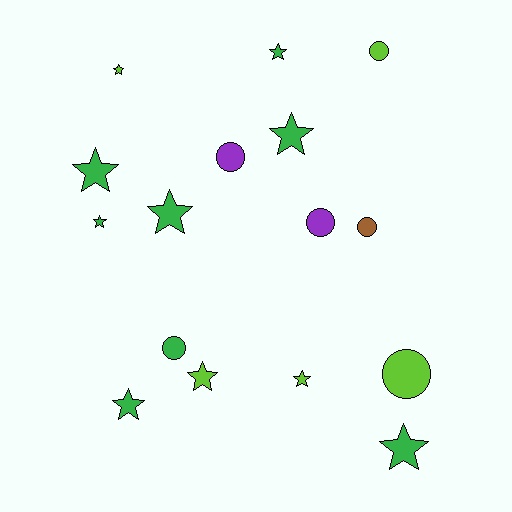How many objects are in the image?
There are 16 objects.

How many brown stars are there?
There are no brown stars.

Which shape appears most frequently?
Star, with 10 objects.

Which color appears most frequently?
Green, with 8 objects.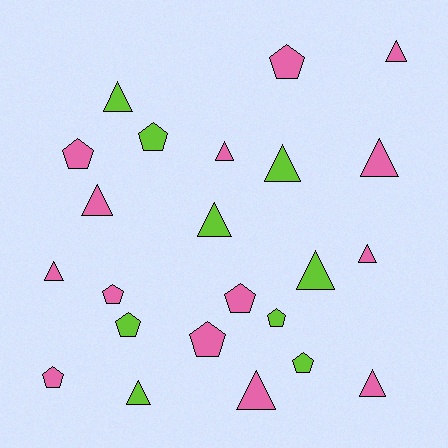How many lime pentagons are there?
There are 4 lime pentagons.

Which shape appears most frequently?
Triangle, with 13 objects.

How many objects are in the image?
There are 23 objects.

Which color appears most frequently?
Pink, with 14 objects.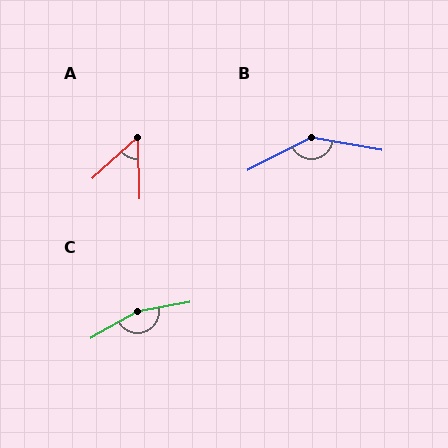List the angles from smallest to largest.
A (49°), B (143°), C (160°).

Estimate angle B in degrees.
Approximately 143 degrees.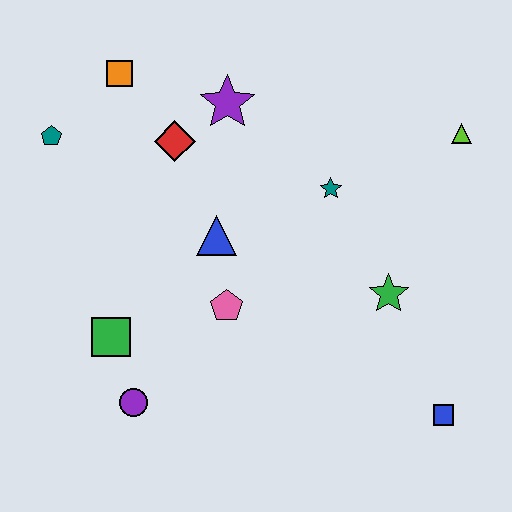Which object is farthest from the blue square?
The teal pentagon is farthest from the blue square.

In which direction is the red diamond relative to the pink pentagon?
The red diamond is above the pink pentagon.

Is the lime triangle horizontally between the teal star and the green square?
No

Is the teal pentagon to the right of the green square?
No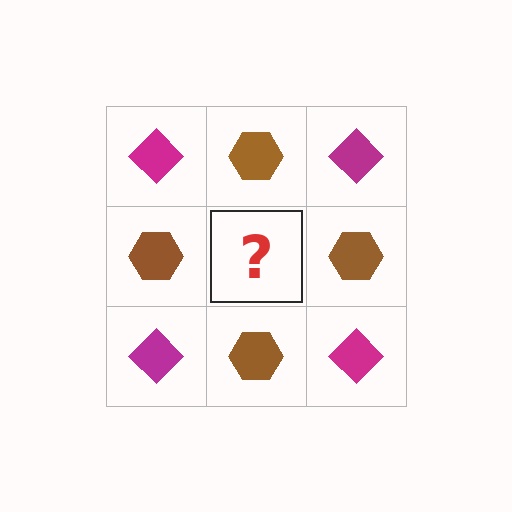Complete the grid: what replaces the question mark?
The question mark should be replaced with a magenta diamond.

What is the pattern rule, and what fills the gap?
The rule is that it alternates magenta diamond and brown hexagon in a checkerboard pattern. The gap should be filled with a magenta diamond.